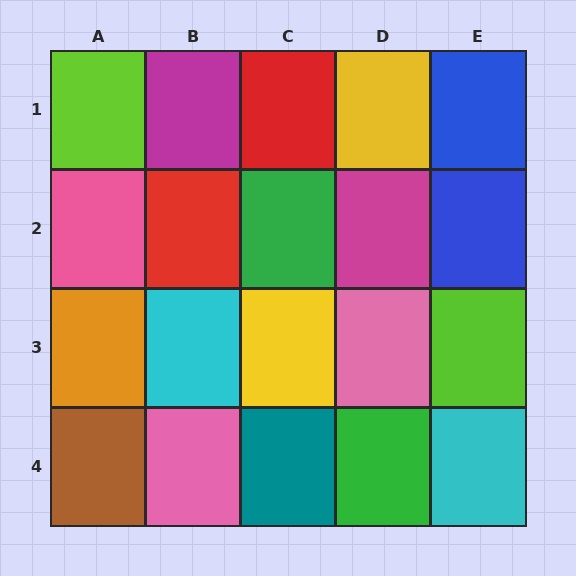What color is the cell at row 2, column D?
Magenta.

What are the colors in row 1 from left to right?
Lime, magenta, red, yellow, blue.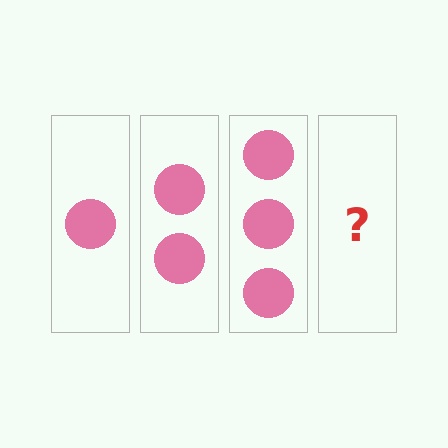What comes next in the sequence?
The next element should be 4 circles.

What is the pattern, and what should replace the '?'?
The pattern is that each step adds one more circle. The '?' should be 4 circles.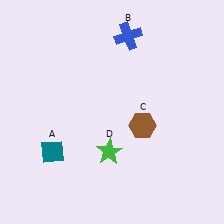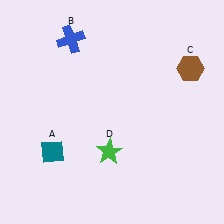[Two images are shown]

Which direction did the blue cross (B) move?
The blue cross (B) moved left.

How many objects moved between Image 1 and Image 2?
2 objects moved between the two images.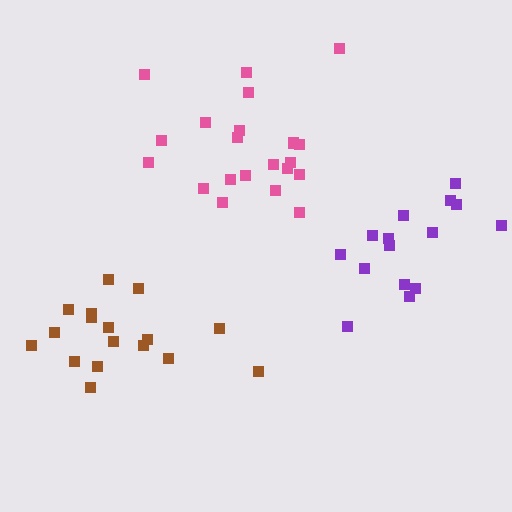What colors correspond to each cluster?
The clusters are colored: pink, brown, purple.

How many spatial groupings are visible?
There are 3 spatial groupings.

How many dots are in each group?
Group 1: 21 dots, Group 2: 17 dots, Group 3: 15 dots (53 total).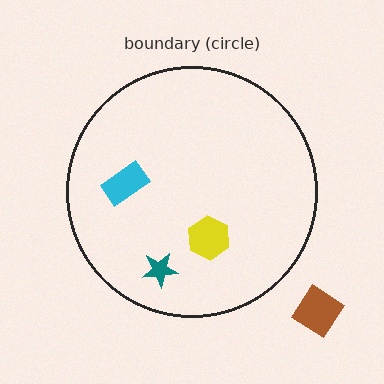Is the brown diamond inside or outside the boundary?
Outside.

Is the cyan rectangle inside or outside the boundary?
Inside.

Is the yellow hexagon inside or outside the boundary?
Inside.